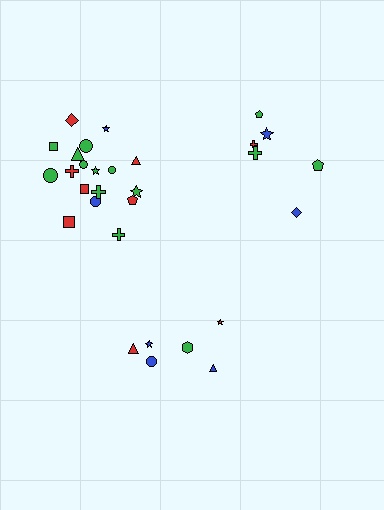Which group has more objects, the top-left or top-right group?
The top-left group.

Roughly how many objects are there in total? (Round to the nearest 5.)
Roughly 30 objects in total.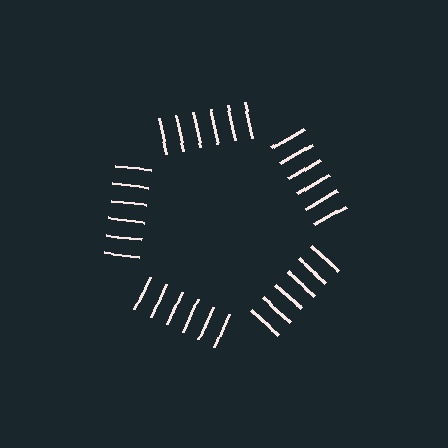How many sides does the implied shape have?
5 sides — the line-ends trace a pentagon.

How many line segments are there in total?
30 — 6 along each of the 5 edges.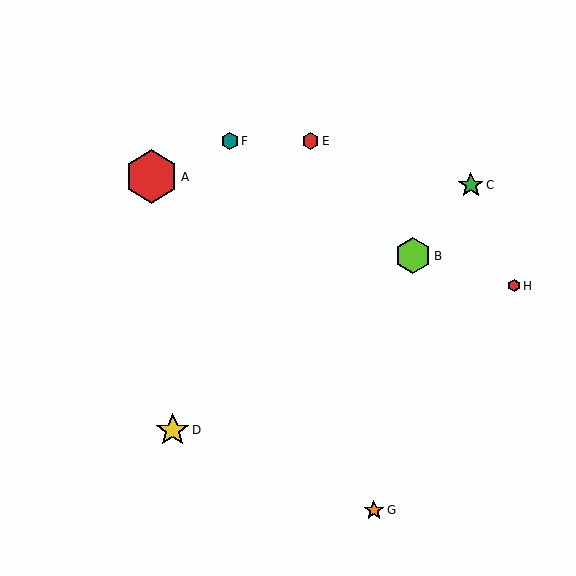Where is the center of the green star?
The center of the green star is at (471, 185).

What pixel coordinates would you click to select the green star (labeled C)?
Click at (471, 185) to select the green star C.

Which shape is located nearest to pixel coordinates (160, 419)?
The yellow star (labeled D) at (173, 430) is nearest to that location.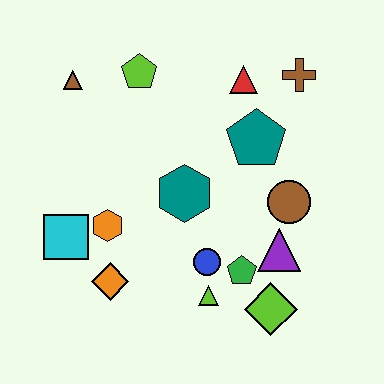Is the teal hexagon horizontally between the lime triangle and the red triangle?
No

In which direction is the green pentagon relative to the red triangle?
The green pentagon is below the red triangle.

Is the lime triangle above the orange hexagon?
No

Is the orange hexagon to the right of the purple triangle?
No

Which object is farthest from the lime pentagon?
The lime diamond is farthest from the lime pentagon.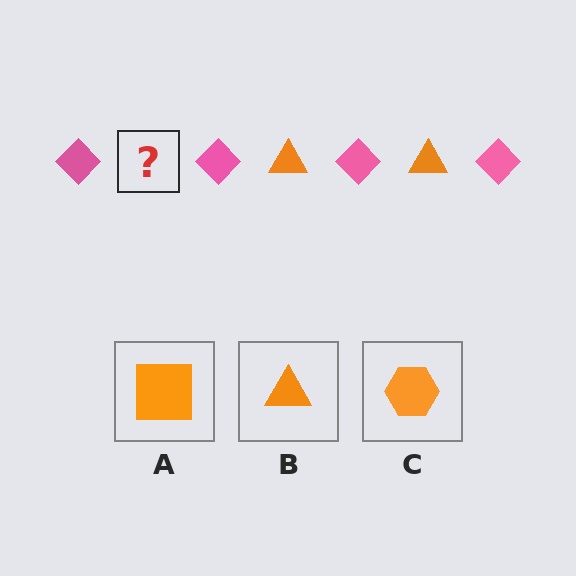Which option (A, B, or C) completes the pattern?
B.